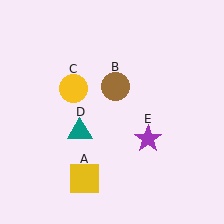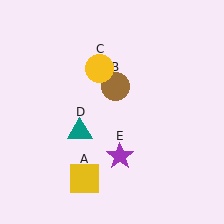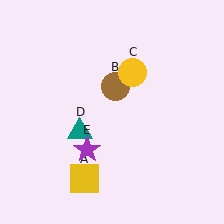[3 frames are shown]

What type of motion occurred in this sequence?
The yellow circle (object C), purple star (object E) rotated clockwise around the center of the scene.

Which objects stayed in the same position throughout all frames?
Yellow square (object A) and brown circle (object B) and teal triangle (object D) remained stationary.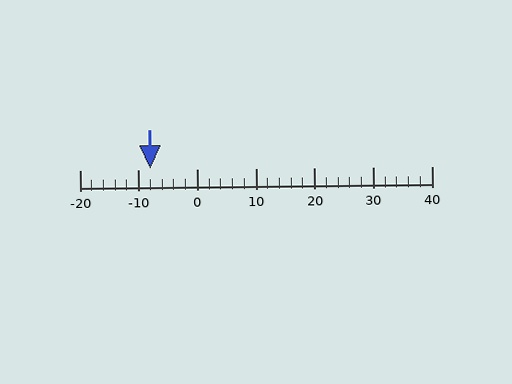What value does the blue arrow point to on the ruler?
The blue arrow points to approximately -8.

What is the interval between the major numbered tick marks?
The major tick marks are spaced 10 units apart.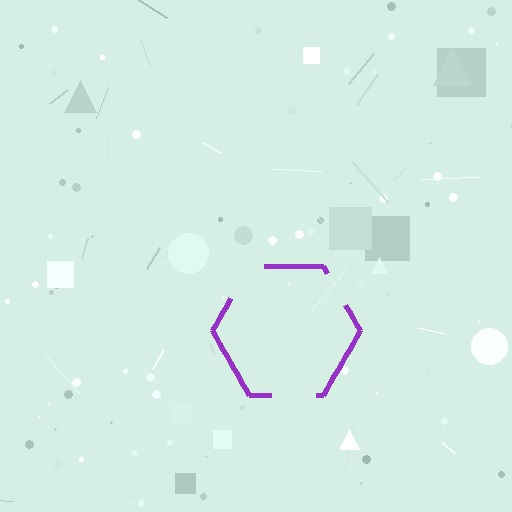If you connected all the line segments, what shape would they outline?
They would outline a hexagon.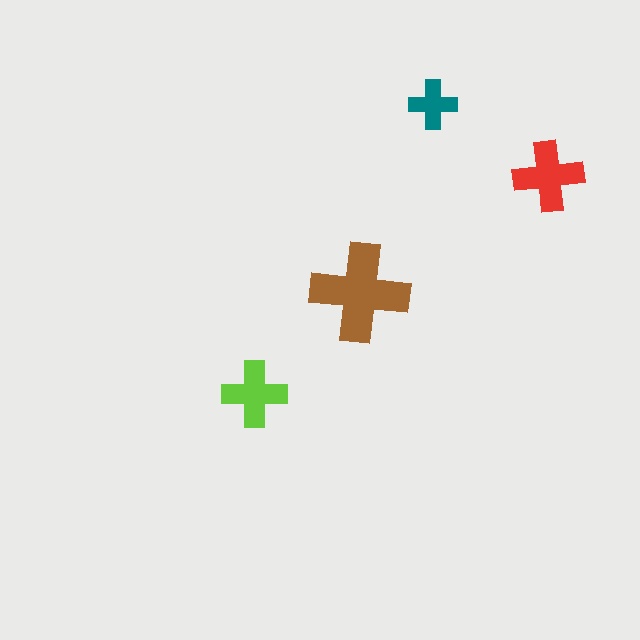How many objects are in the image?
There are 4 objects in the image.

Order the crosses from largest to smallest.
the brown one, the red one, the lime one, the teal one.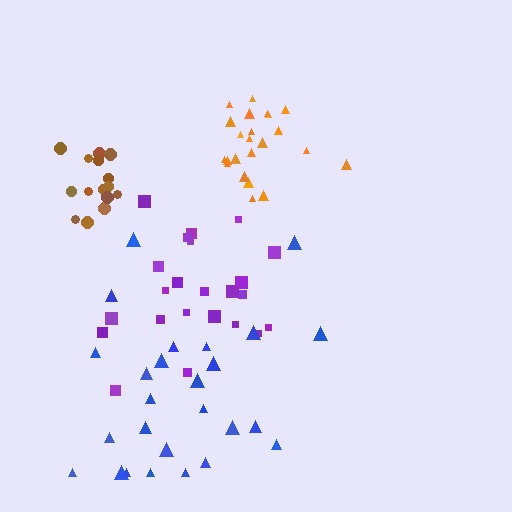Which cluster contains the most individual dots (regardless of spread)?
Blue (26).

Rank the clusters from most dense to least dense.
brown, orange, purple, blue.